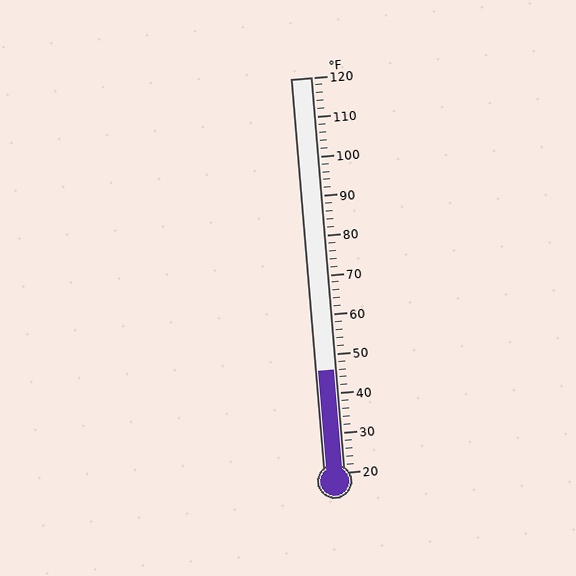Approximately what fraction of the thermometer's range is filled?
The thermometer is filled to approximately 25% of its range.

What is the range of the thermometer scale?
The thermometer scale ranges from 20°F to 120°F.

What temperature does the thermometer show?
The thermometer shows approximately 46°F.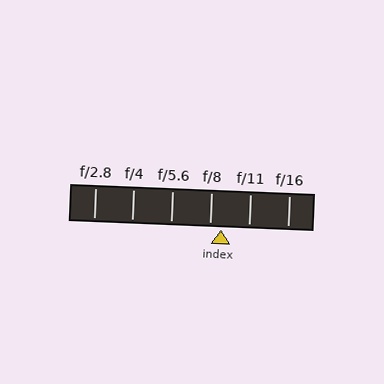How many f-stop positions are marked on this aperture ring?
There are 6 f-stop positions marked.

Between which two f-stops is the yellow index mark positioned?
The index mark is between f/8 and f/11.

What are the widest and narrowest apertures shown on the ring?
The widest aperture shown is f/2.8 and the narrowest is f/16.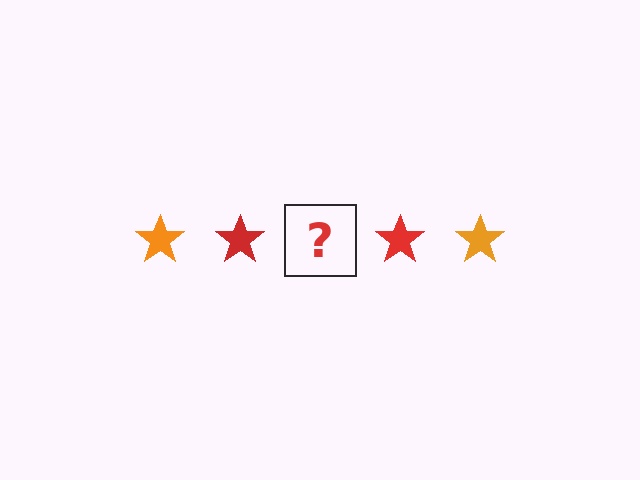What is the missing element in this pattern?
The missing element is an orange star.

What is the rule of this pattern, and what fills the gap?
The rule is that the pattern cycles through orange, red stars. The gap should be filled with an orange star.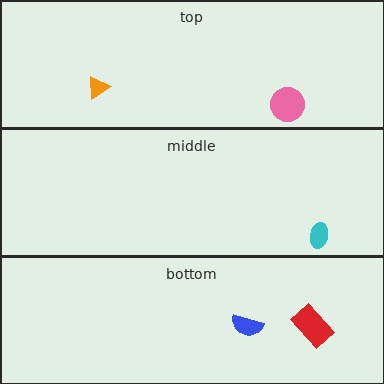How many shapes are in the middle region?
1.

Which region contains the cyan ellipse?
The middle region.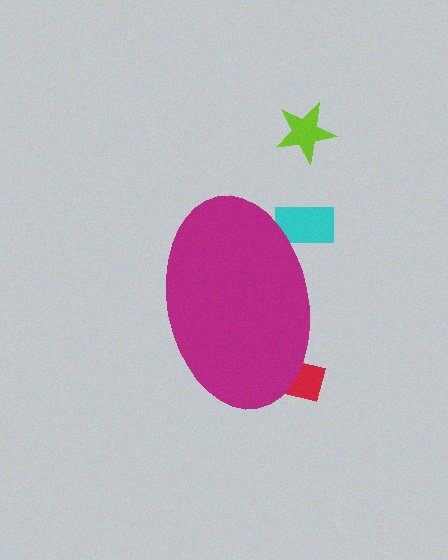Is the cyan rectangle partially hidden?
Yes, the cyan rectangle is partially hidden behind the magenta ellipse.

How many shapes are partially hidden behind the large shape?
2 shapes are partially hidden.